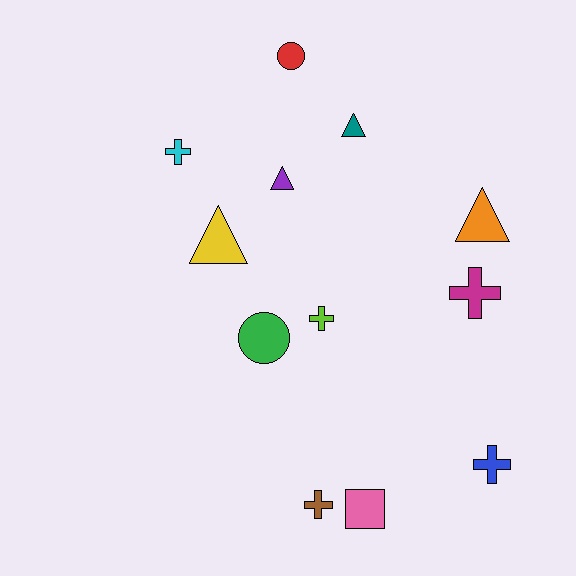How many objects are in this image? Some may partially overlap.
There are 12 objects.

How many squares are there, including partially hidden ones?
There is 1 square.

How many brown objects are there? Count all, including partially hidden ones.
There is 1 brown object.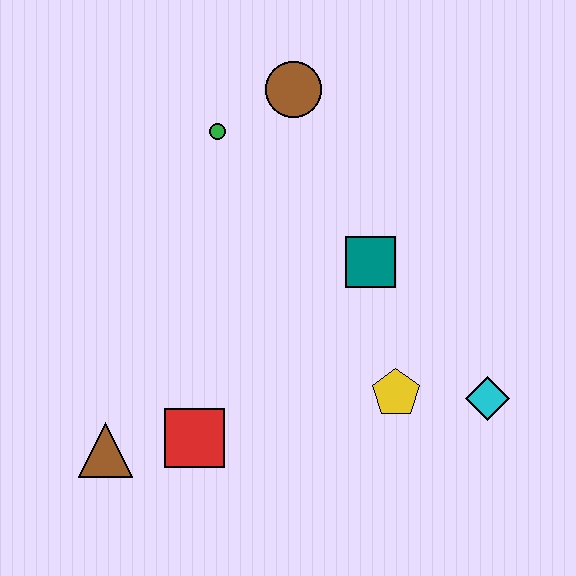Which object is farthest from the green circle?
The cyan diamond is farthest from the green circle.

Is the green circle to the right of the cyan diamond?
No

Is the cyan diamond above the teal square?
No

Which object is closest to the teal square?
The yellow pentagon is closest to the teal square.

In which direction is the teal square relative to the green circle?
The teal square is to the right of the green circle.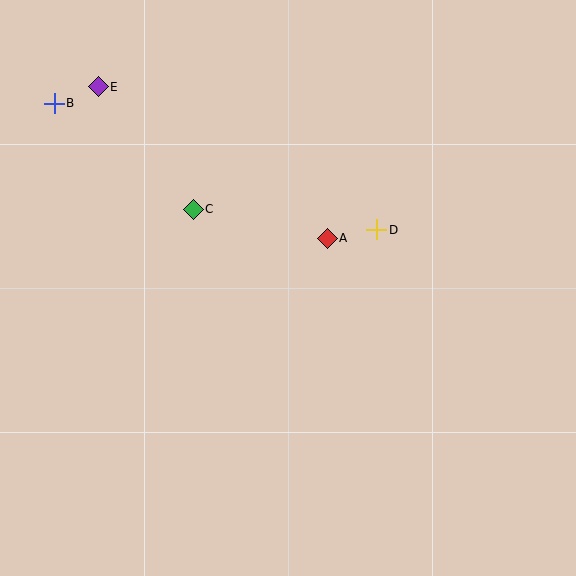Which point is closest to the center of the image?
Point A at (327, 238) is closest to the center.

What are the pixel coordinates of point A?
Point A is at (327, 238).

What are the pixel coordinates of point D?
Point D is at (377, 230).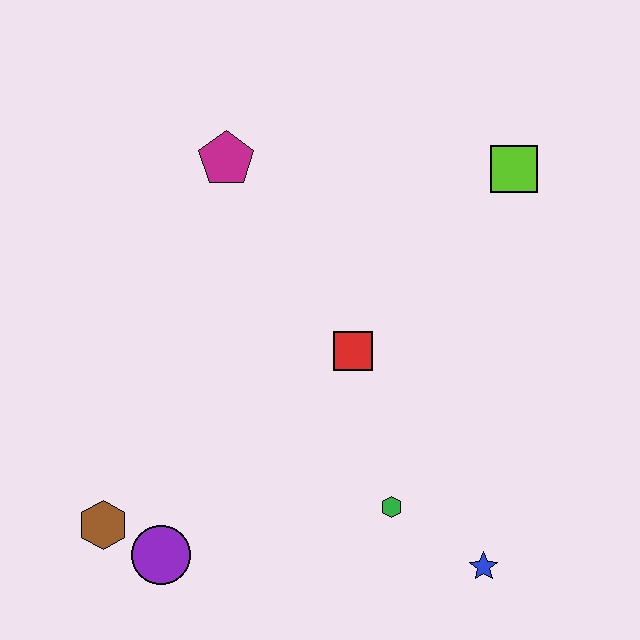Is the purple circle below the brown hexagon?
Yes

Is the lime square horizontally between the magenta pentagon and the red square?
No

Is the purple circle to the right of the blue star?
No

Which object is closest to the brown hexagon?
The purple circle is closest to the brown hexagon.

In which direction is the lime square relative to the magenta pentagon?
The lime square is to the right of the magenta pentagon.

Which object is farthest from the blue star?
The magenta pentagon is farthest from the blue star.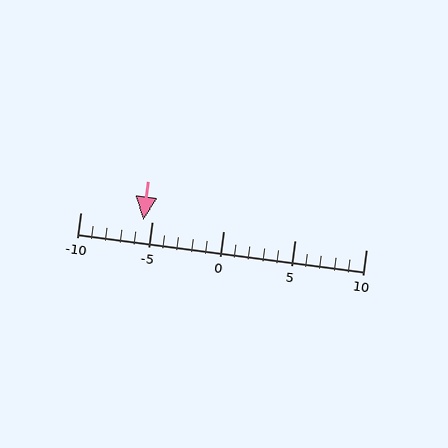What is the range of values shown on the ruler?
The ruler shows values from -10 to 10.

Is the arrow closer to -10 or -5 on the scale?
The arrow is closer to -5.